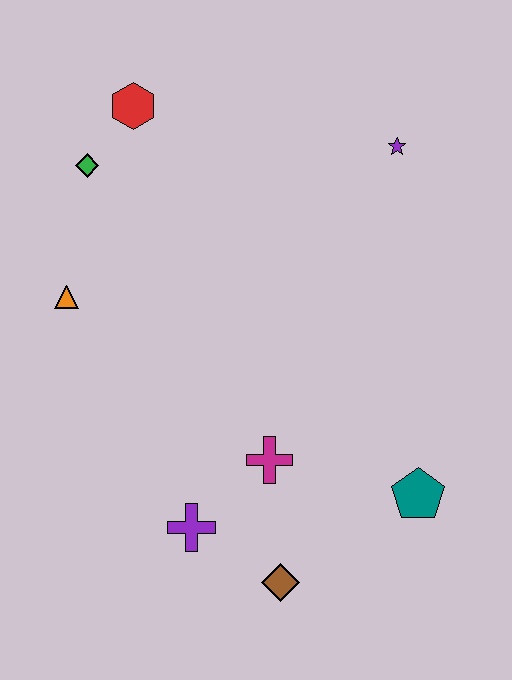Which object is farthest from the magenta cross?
The red hexagon is farthest from the magenta cross.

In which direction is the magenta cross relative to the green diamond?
The magenta cross is below the green diamond.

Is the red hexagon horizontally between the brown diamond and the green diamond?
Yes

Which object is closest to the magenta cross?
The purple cross is closest to the magenta cross.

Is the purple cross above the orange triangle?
No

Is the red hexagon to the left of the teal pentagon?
Yes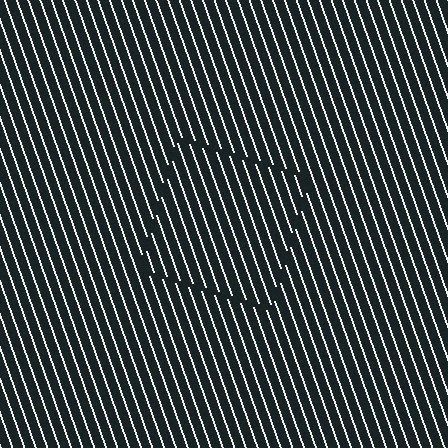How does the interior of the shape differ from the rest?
The interior of the shape contains the same grating, shifted by half a period — the contour is defined by the phase discontinuity where line-ends from the inner and outer gratings abut.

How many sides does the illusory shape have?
4 sides — the line-ends trace a square.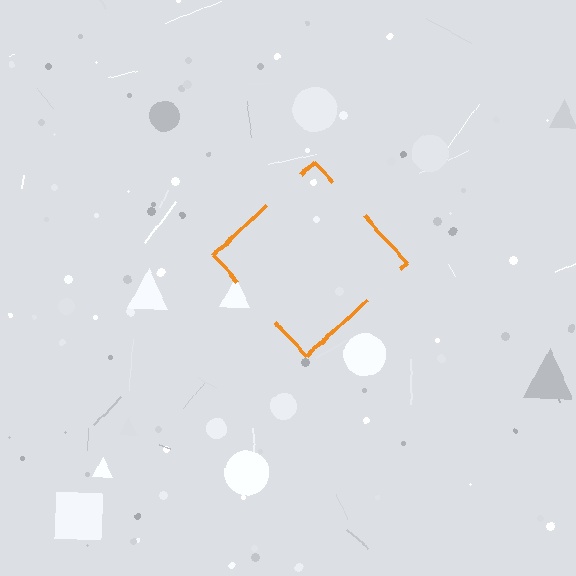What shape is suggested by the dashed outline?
The dashed outline suggests a diamond.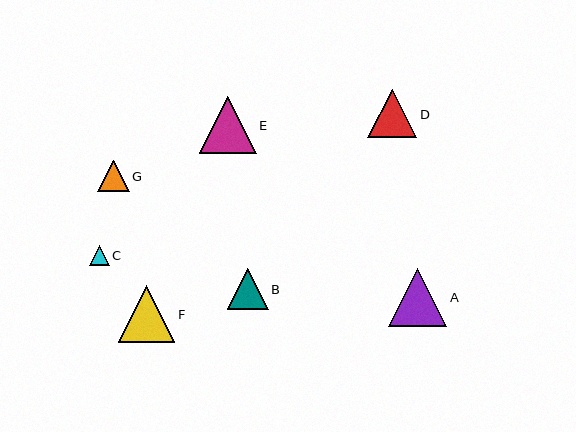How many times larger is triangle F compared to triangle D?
Triangle F is approximately 1.2 times the size of triangle D.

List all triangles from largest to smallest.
From largest to smallest: A, E, F, D, B, G, C.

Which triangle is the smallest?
Triangle C is the smallest with a size of approximately 20 pixels.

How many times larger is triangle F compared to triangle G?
Triangle F is approximately 1.8 times the size of triangle G.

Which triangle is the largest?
Triangle A is the largest with a size of approximately 58 pixels.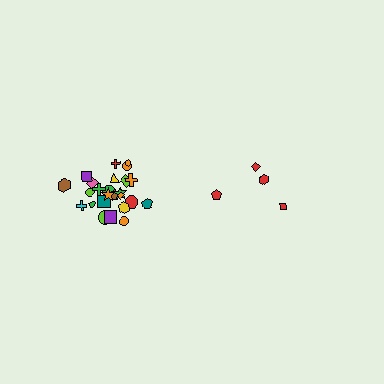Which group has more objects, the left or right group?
The left group.